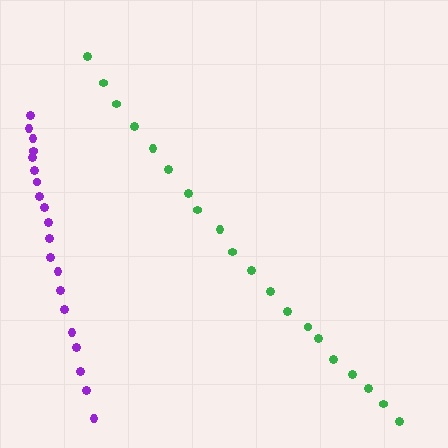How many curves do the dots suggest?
There are 2 distinct paths.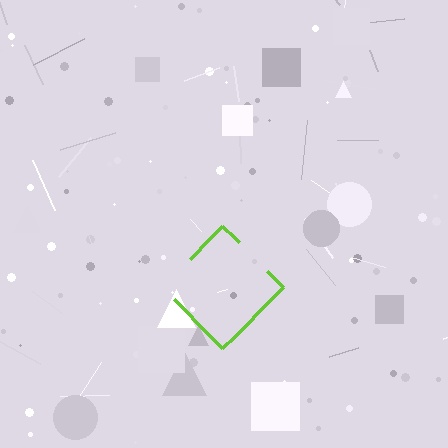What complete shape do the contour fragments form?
The contour fragments form a diamond.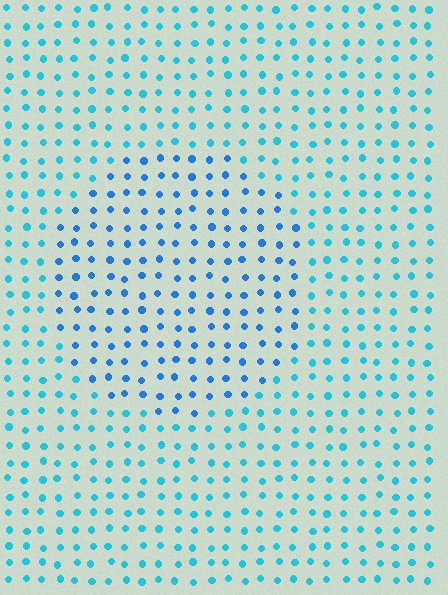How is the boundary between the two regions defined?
The boundary is defined purely by a slight shift in hue (about 24 degrees). Spacing, size, and orientation are identical on both sides.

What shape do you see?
I see a circle.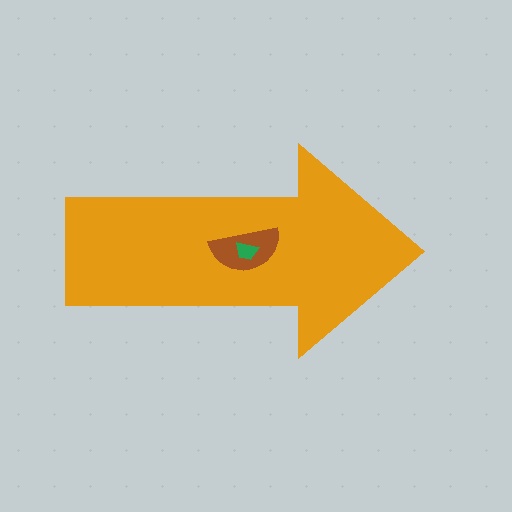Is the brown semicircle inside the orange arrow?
Yes.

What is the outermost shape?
The orange arrow.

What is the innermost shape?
The green trapezoid.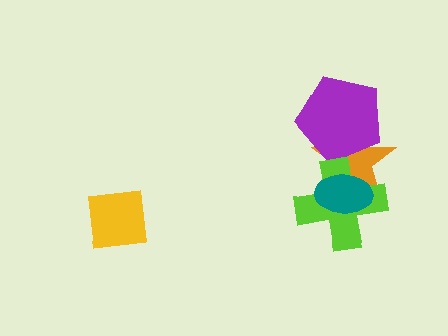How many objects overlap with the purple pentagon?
1 object overlaps with the purple pentagon.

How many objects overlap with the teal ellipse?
2 objects overlap with the teal ellipse.